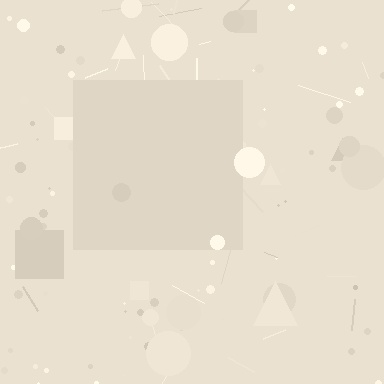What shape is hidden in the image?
A square is hidden in the image.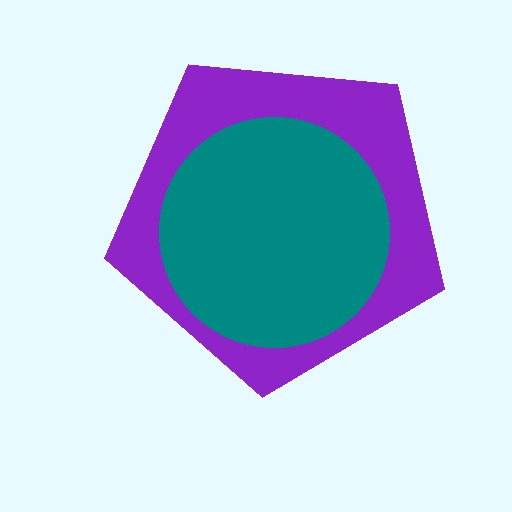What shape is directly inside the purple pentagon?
The teal circle.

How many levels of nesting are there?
2.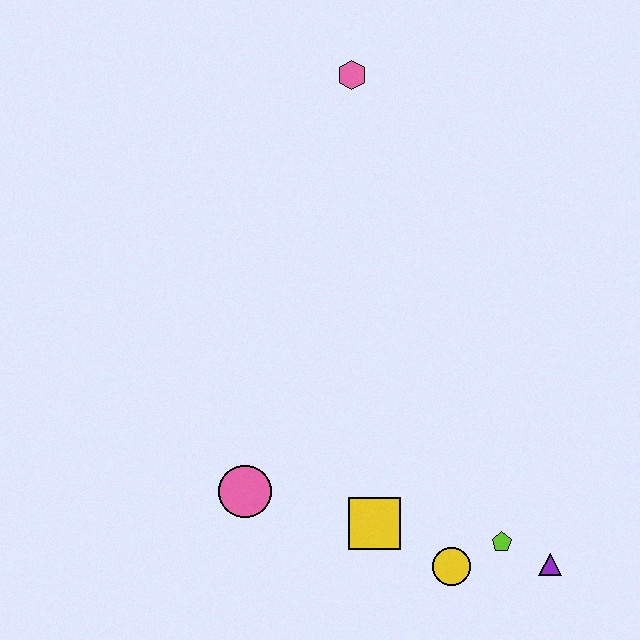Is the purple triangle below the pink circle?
Yes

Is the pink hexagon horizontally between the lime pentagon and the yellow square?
No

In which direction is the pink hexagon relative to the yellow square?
The pink hexagon is above the yellow square.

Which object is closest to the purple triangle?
The lime pentagon is closest to the purple triangle.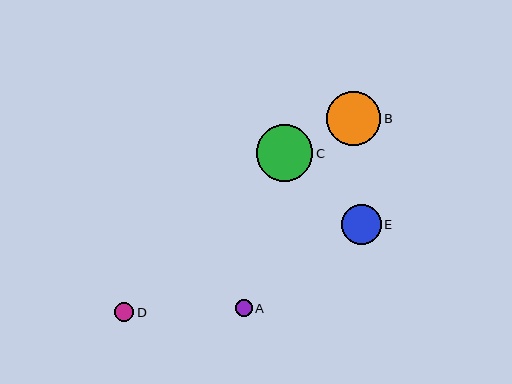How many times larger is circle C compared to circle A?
Circle C is approximately 3.4 times the size of circle A.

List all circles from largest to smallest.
From largest to smallest: C, B, E, D, A.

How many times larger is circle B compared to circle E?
Circle B is approximately 1.4 times the size of circle E.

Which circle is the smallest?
Circle A is the smallest with a size of approximately 16 pixels.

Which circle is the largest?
Circle C is the largest with a size of approximately 57 pixels.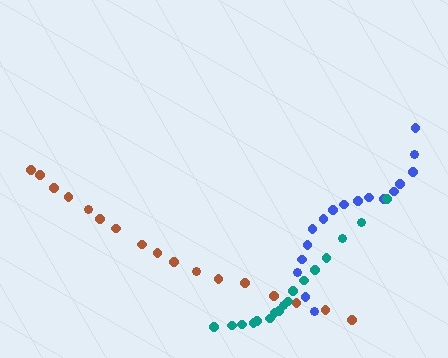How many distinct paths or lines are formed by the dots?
There are 3 distinct paths.